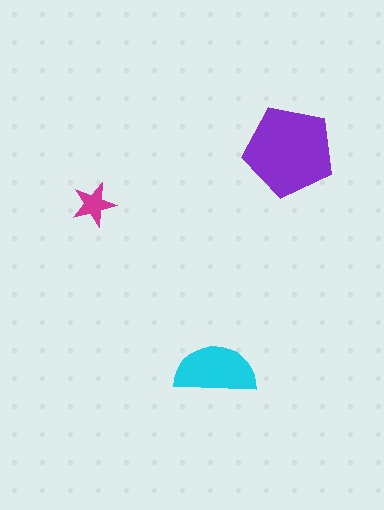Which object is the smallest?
The magenta star.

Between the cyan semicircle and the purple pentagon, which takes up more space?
The purple pentagon.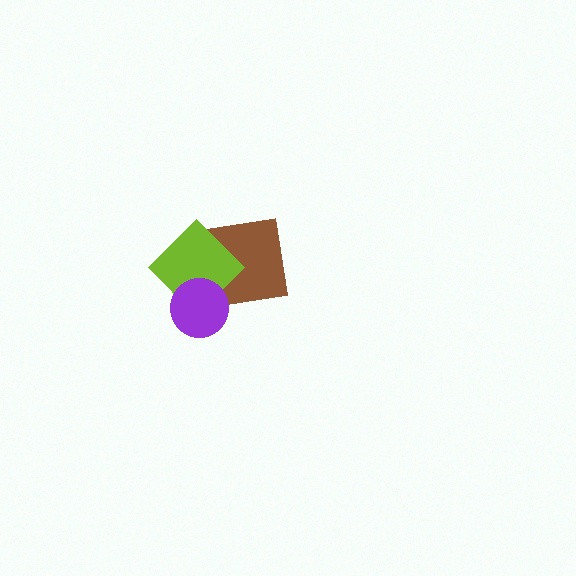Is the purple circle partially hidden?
No, no other shape covers it.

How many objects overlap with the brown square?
1 object overlaps with the brown square.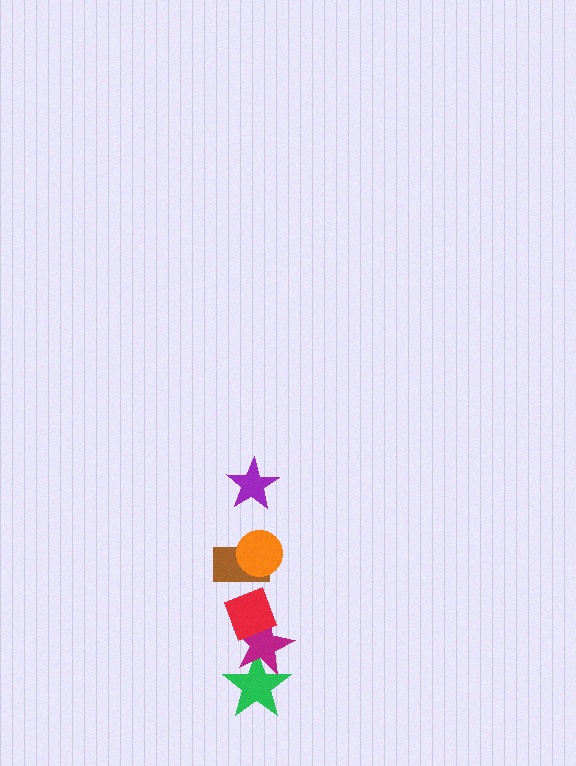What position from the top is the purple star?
The purple star is 1st from the top.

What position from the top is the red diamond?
The red diamond is 4th from the top.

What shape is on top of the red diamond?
The brown rectangle is on top of the red diamond.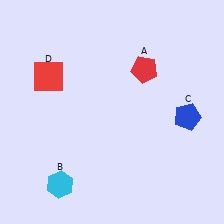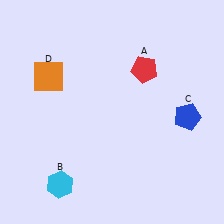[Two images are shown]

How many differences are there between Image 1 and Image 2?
There is 1 difference between the two images.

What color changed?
The square (D) changed from red in Image 1 to orange in Image 2.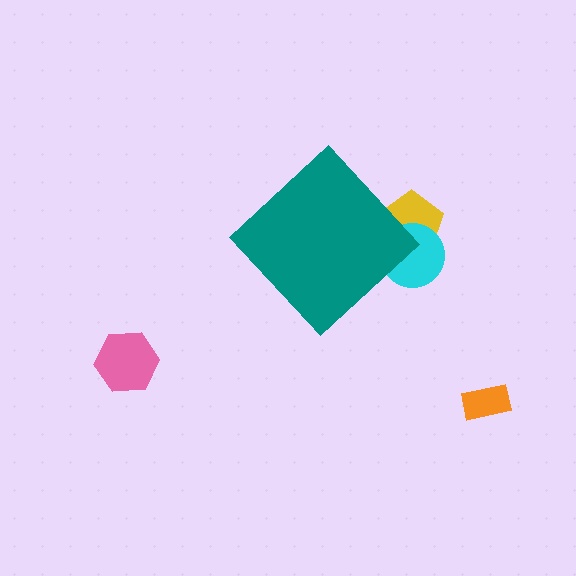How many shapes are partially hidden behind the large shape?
2 shapes are partially hidden.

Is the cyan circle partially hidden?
Yes, the cyan circle is partially hidden behind the teal diamond.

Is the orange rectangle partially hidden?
No, the orange rectangle is fully visible.